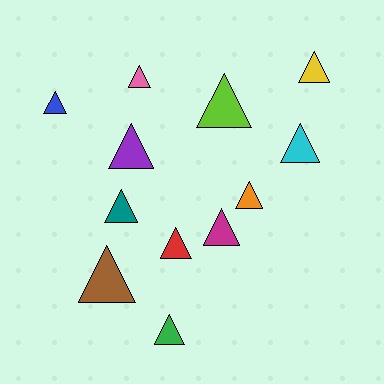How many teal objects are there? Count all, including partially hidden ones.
There is 1 teal object.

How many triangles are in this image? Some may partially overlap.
There are 12 triangles.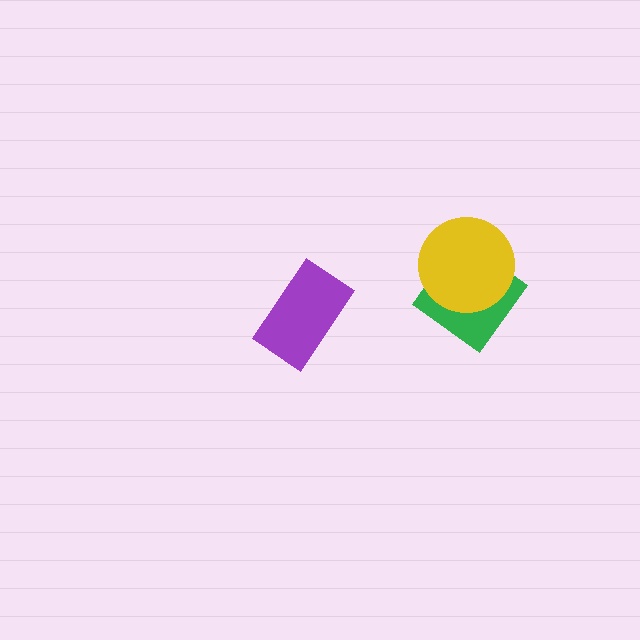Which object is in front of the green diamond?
The yellow circle is in front of the green diamond.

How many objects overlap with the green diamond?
1 object overlaps with the green diamond.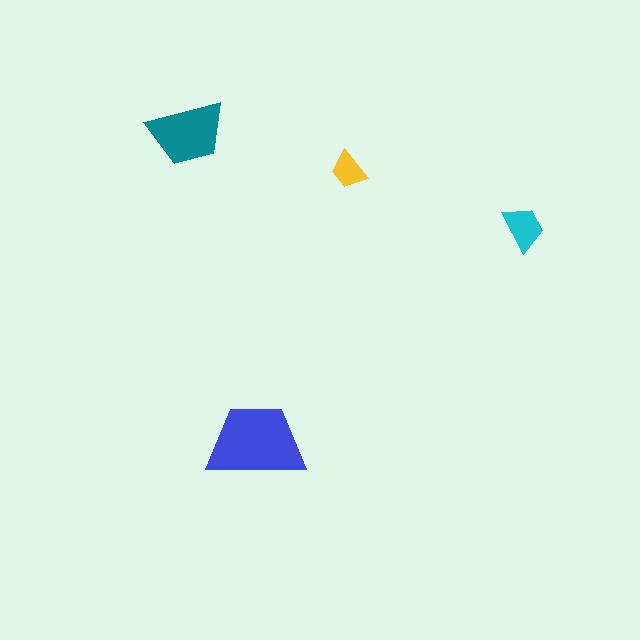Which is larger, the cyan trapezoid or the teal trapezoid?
The teal one.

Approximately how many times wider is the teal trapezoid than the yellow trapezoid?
About 2 times wider.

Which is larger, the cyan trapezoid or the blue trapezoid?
The blue one.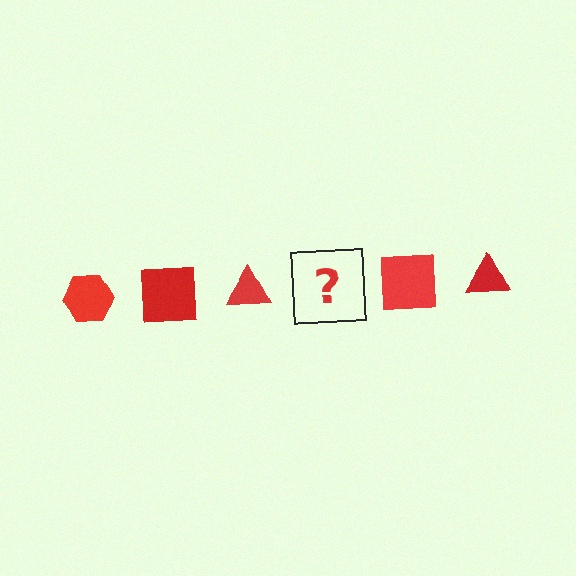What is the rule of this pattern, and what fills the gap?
The rule is that the pattern cycles through hexagon, square, triangle shapes in red. The gap should be filled with a red hexagon.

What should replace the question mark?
The question mark should be replaced with a red hexagon.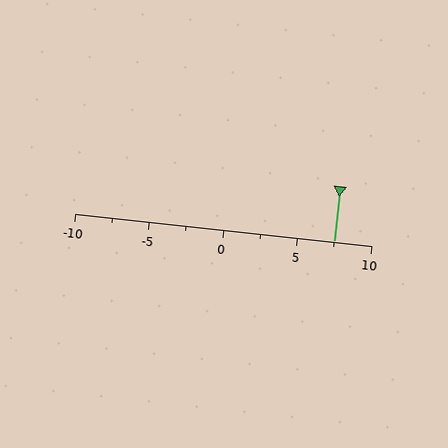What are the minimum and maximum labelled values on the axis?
The axis runs from -10 to 10.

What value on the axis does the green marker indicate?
The marker indicates approximately 7.5.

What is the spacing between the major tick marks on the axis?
The major ticks are spaced 5 apart.